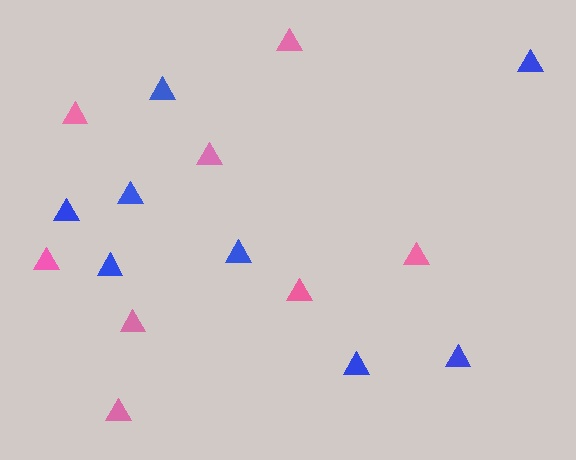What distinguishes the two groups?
There are 2 groups: one group of pink triangles (8) and one group of blue triangles (8).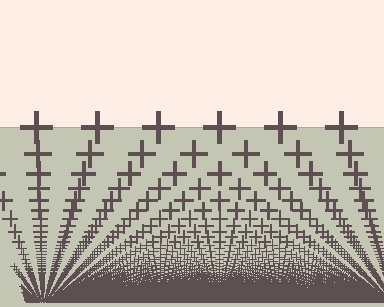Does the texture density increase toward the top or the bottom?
Density increases toward the bottom.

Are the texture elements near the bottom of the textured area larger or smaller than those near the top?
Smaller. The gradient is inverted — elements near the bottom are smaller and denser.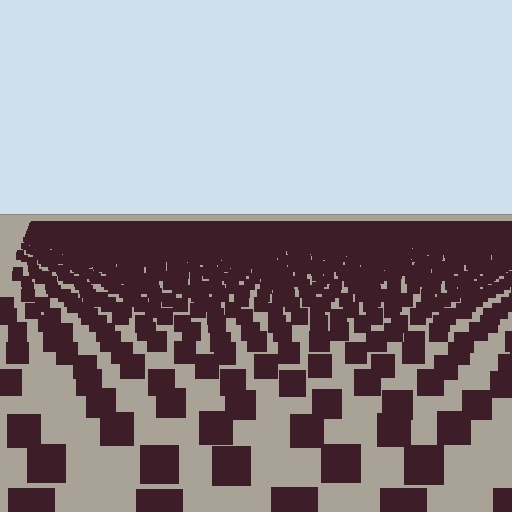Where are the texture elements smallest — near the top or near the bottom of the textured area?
Near the top.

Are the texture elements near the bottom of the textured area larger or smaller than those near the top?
Larger. Near the bottom, elements are closer to the viewer and appear at a bigger on-screen size.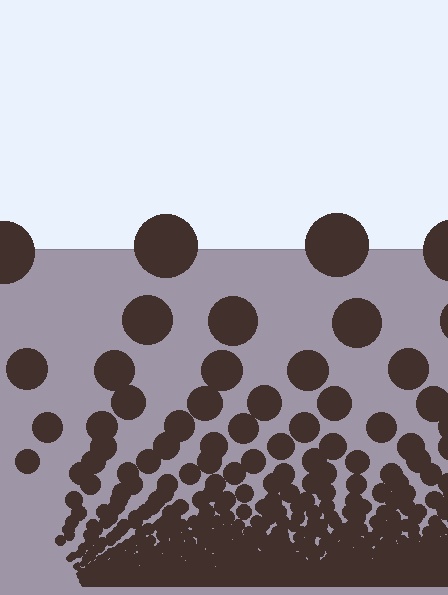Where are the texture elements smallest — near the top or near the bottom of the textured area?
Near the bottom.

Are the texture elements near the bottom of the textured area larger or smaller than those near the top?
Smaller. The gradient is inverted — elements near the bottom are smaller and denser.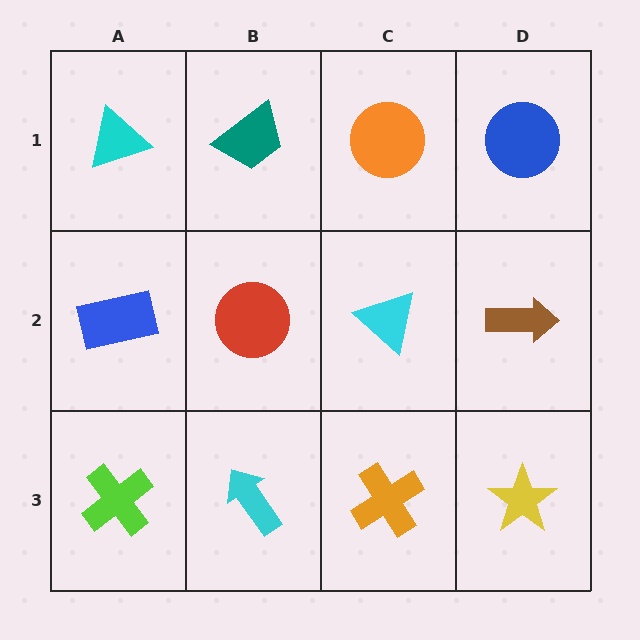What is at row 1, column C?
An orange circle.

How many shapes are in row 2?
4 shapes.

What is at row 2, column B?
A red circle.